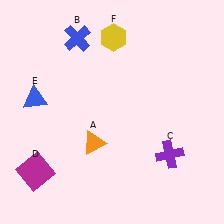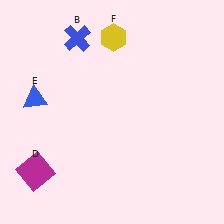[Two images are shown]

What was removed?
The purple cross (C), the orange triangle (A) were removed in Image 2.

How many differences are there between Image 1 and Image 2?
There are 2 differences between the two images.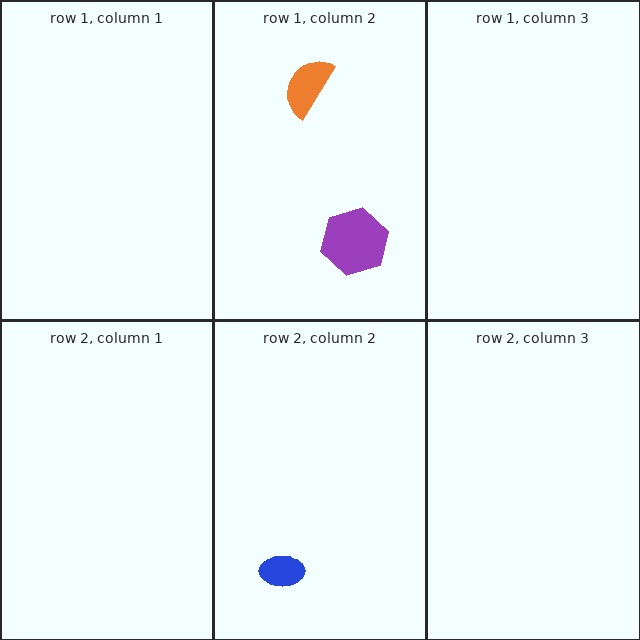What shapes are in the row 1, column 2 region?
The purple hexagon, the orange semicircle.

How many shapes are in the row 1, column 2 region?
2.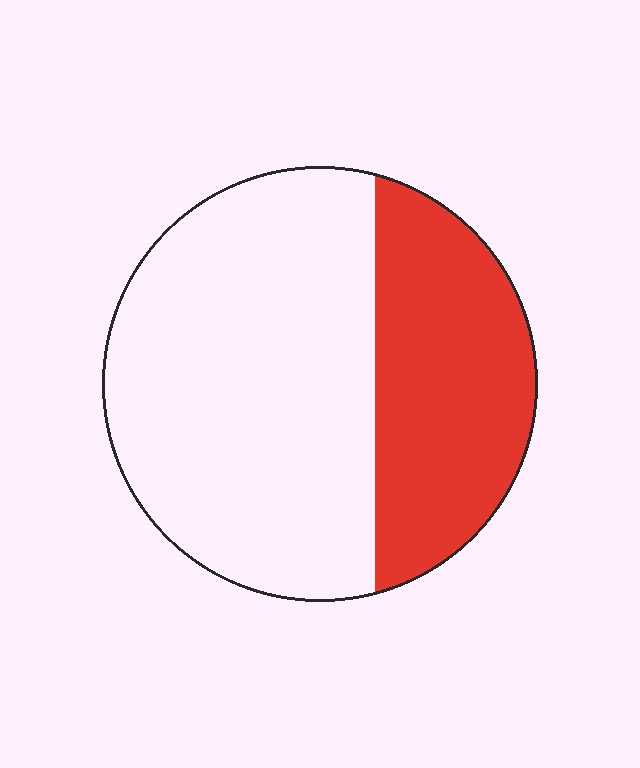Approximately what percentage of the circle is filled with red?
Approximately 35%.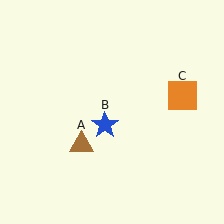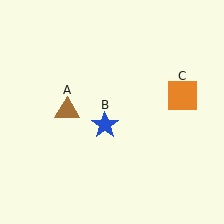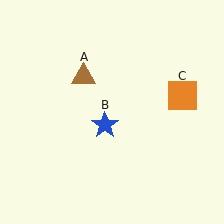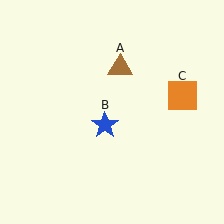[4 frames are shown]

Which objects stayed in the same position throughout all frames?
Blue star (object B) and orange square (object C) remained stationary.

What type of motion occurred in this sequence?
The brown triangle (object A) rotated clockwise around the center of the scene.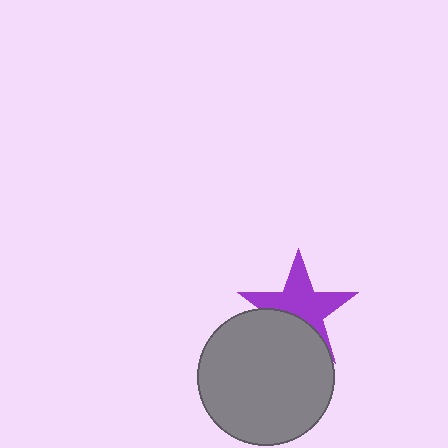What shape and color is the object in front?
The object in front is a gray circle.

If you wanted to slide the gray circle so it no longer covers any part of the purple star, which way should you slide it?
Slide it down — that is the most direct way to separate the two shapes.